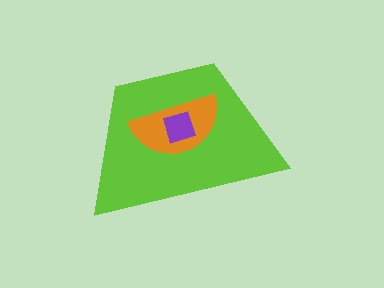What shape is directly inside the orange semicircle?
The purple diamond.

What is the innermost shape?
The purple diamond.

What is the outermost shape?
The lime trapezoid.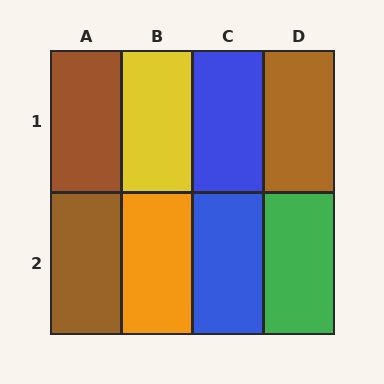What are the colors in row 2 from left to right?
Brown, orange, blue, green.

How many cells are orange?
1 cell is orange.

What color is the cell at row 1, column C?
Blue.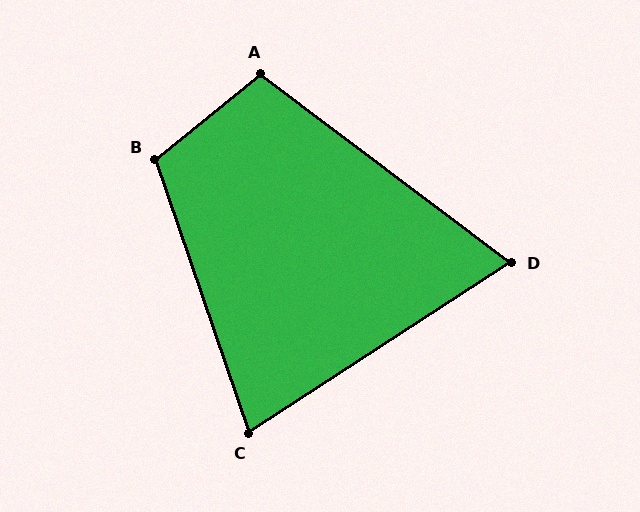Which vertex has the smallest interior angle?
D, at approximately 70 degrees.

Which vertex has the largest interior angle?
B, at approximately 110 degrees.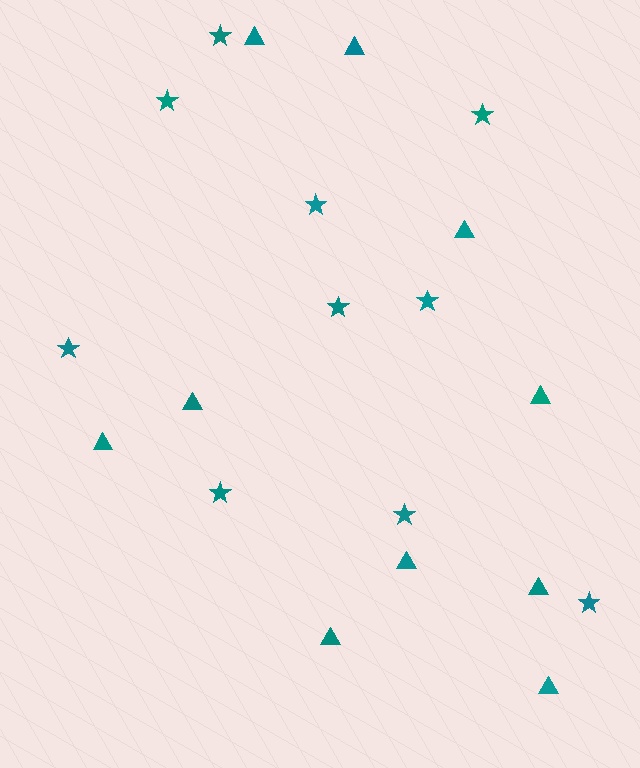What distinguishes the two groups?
There are 2 groups: one group of stars (10) and one group of triangles (10).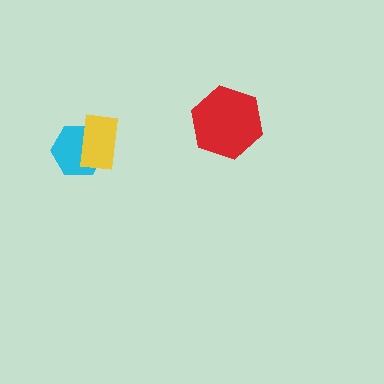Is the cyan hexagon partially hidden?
Yes, it is partially covered by another shape.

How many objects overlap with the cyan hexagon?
1 object overlaps with the cyan hexagon.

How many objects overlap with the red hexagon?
0 objects overlap with the red hexagon.